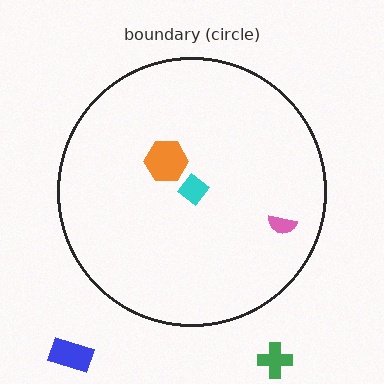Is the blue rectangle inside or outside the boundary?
Outside.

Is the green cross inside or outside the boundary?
Outside.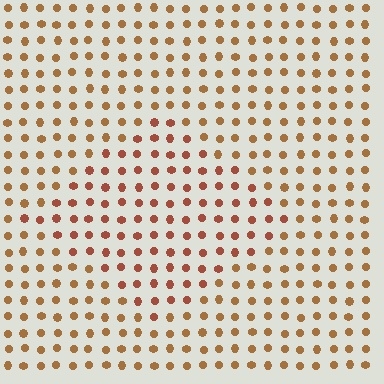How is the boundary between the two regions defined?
The boundary is defined purely by a slight shift in hue (about 22 degrees). Spacing, size, and orientation are identical on both sides.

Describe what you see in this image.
The image is filled with small brown elements in a uniform arrangement. A diamond-shaped region is visible where the elements are tinted to a slightly different hue, forming a subtle color boundary.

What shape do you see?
I see a diamond.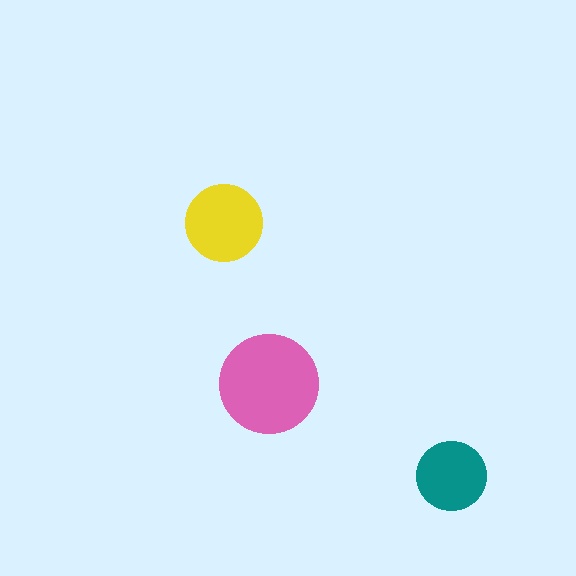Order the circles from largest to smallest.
the pink one, the yellow one, the teal one.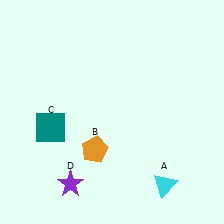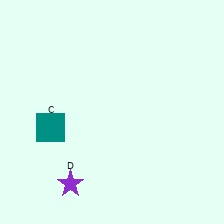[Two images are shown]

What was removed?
The cyan triangle (A), the orange pentagon (B) were removed in Image 2.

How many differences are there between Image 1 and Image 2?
There are 2 differences between the two images.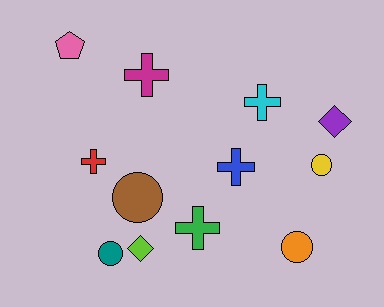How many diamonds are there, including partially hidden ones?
There are 2 diamonds.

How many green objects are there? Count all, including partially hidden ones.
There is 1 green object.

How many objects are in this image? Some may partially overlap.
There are 12 objects.